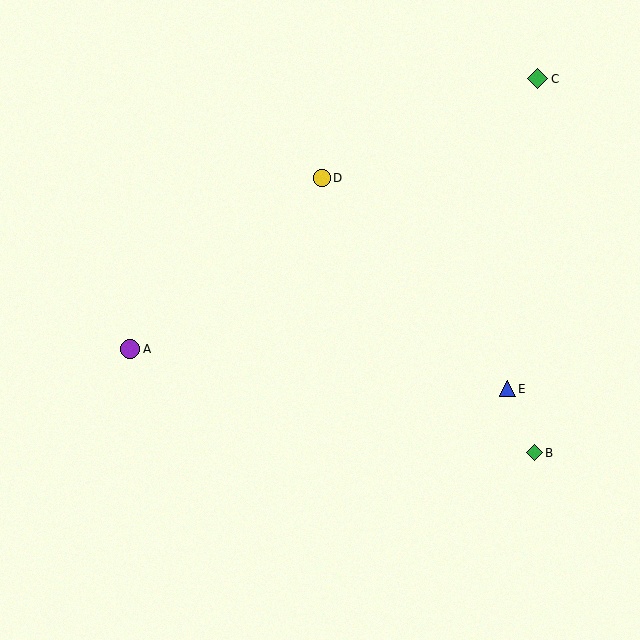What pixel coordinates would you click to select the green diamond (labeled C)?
Click at (538, 79) to select the green diamond C.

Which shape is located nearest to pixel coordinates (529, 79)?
The green diamond (labeled C) at (538, 79) is nearest to that location.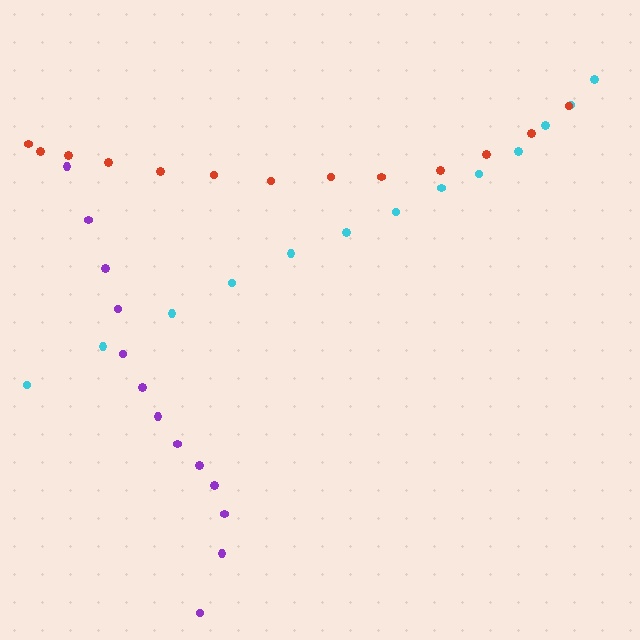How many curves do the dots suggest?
There are 3 distinct paths.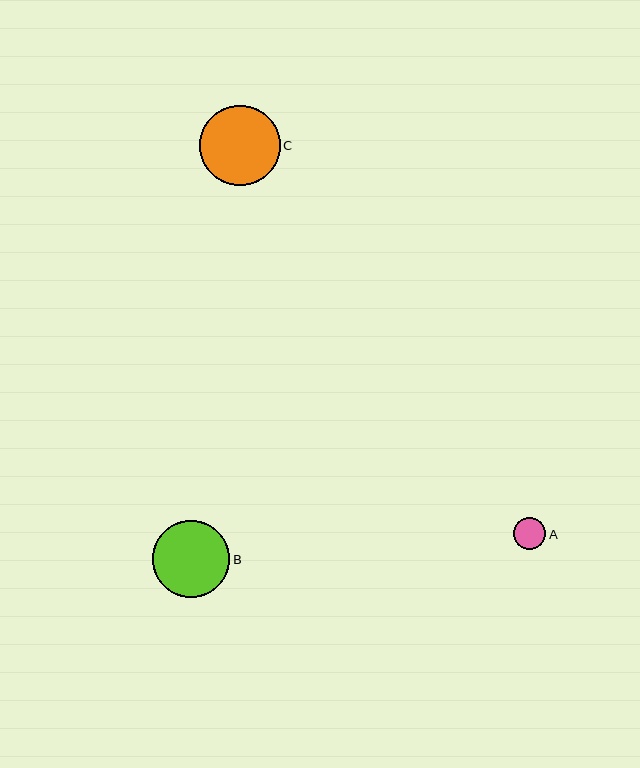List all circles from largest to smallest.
From largest to smallest: C, B, A.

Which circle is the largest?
Circle C is the largest with a size of approximately 81 pixels.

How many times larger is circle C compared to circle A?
Circle C is approximately 2.5 times the size of circle A.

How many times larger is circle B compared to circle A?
Circle B is approximately 2.4 times the size of circle A.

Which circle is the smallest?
Circle A is the smallest with a size of approximately 32 pixels.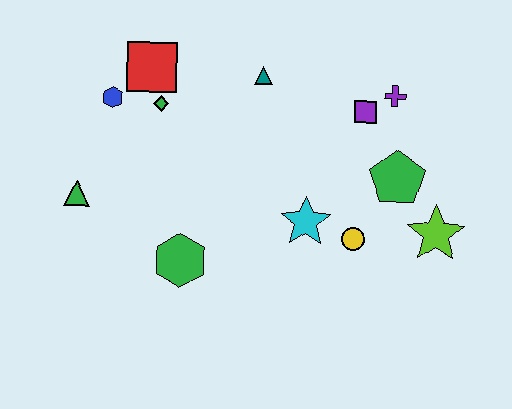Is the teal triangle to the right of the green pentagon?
No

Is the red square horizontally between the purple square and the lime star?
No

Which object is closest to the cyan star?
The yellow circle is closest to the cyan star.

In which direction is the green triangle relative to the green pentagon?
The green triangle is to the left of the green pentagon.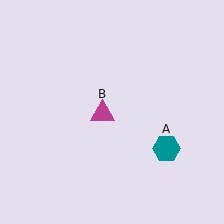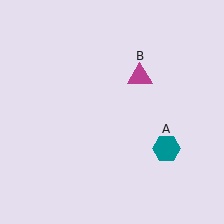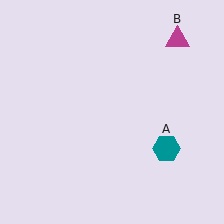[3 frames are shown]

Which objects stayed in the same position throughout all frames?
Teal hexagon (object A) remained stationary.